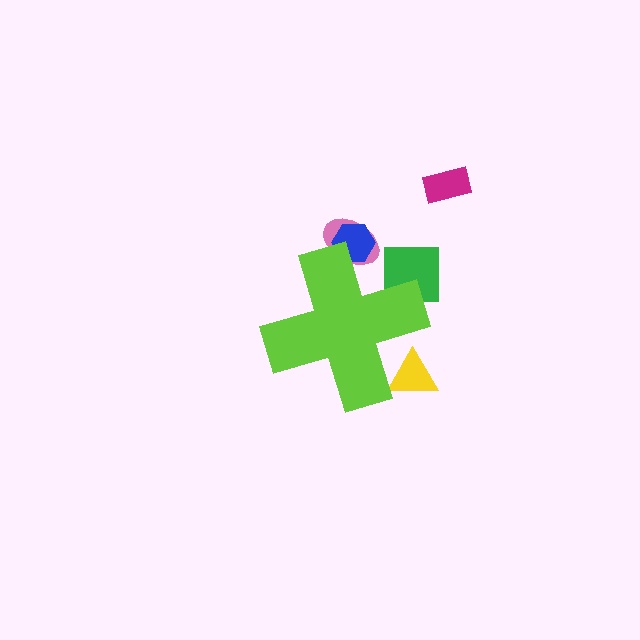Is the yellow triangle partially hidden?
Yes, the yellow triangle is partially hidden behind the lime cross.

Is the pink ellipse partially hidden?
Yes, the pink ellipse is partially hidden behind the lime cross.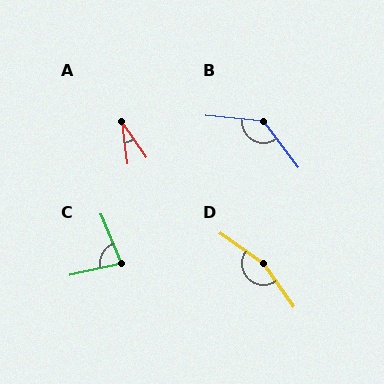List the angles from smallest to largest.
A (28°), C (80°), B (132°), D (160°).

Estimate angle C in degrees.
Approximately 80 degrees.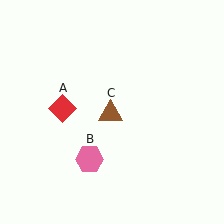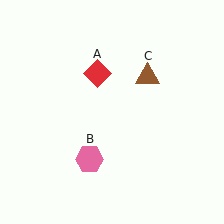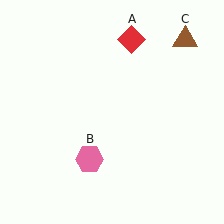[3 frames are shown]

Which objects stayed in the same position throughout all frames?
Pink hexagon (object B) remained stationary.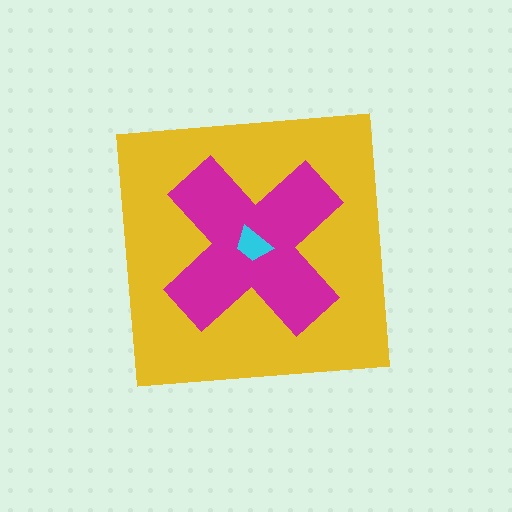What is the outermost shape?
The yellow square.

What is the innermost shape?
The cyan trapezoid.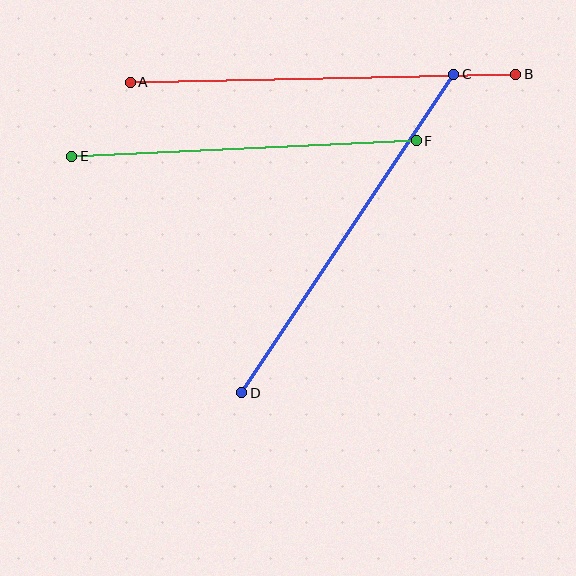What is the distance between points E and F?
The distance is approximately 345 pixels.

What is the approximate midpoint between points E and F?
The midpoint is at approximately (244, 148) pixels.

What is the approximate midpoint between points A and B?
The midpoint is at approximately (323, 78) pixels.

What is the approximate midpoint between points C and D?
The midpoint is at approximately (348, 234) pixels.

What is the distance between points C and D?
The distance is approximately 383 pixels.